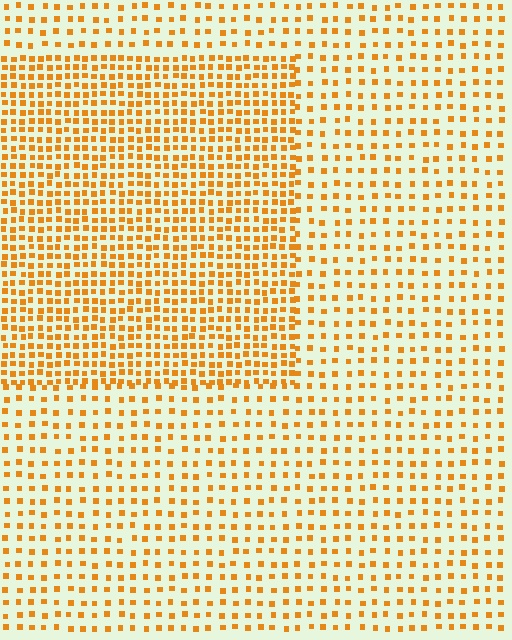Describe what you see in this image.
The image contains small orange elements arranged at two different densities. A rectangle-shaped region is visible where the elements are more densely packed than the surrounding area.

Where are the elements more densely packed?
The elements are more densely packed inside the rectangle boundary.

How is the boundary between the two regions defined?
The boundary is defined by a change in element density (approximately 2.0x ratio). All elements are the same color, size, and shape.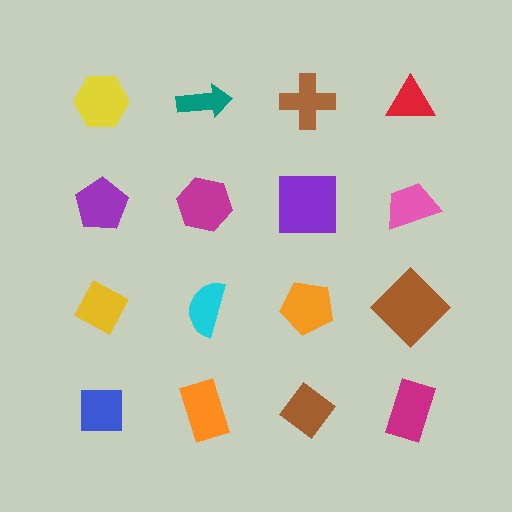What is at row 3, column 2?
A cyan semicircle.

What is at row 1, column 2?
A teal arrow.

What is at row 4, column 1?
A blue square.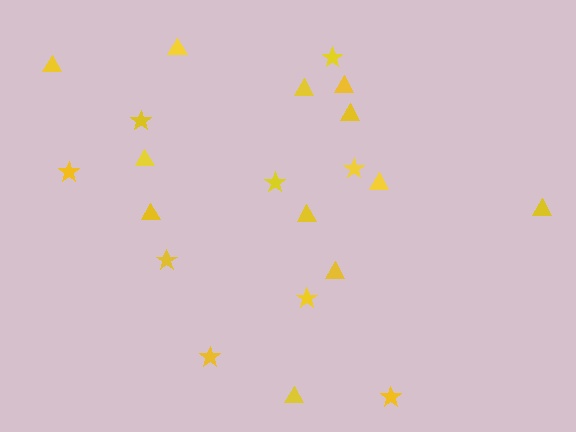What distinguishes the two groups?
There are 2 groups: one group of triangles (12) and one group of stars (9).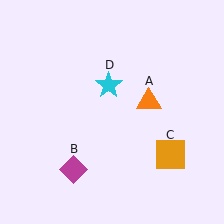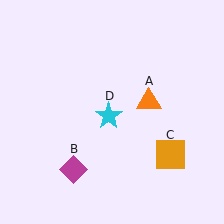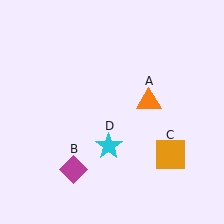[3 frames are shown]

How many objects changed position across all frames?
1 object changed position: cyan star (object D).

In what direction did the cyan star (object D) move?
The cyan star (object D) moved down.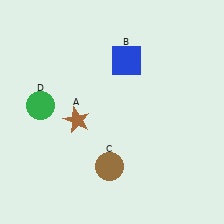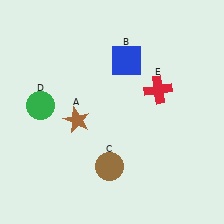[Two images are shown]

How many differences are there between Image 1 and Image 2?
There is 1 difference between the two images.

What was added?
A red cross (E) was added in Image 2.